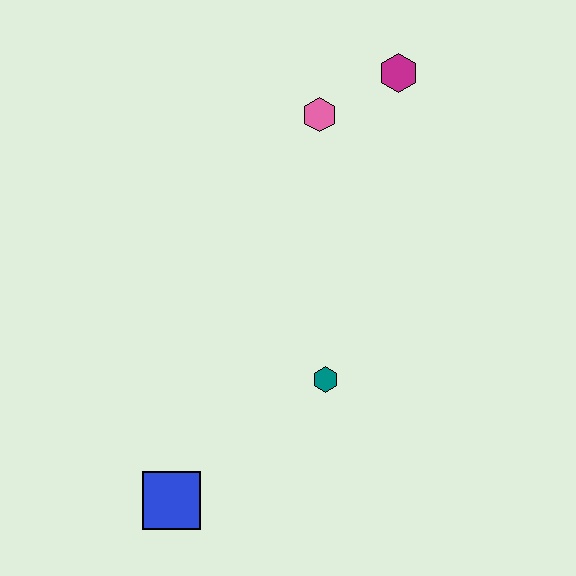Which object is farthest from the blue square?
The magenta hexagon is farthest from the blue square.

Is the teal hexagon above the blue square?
Yes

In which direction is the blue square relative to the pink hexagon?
The blue square is below the pink hexagon.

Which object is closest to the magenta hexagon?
The pink hexagon is closest to the magenta hexagon.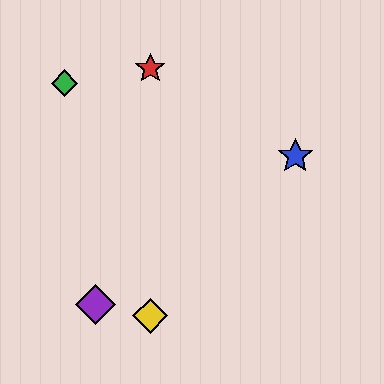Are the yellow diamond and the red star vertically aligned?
Yes, both are at x≈150.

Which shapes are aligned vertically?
The red star, the yellow diamond are aligned vertically.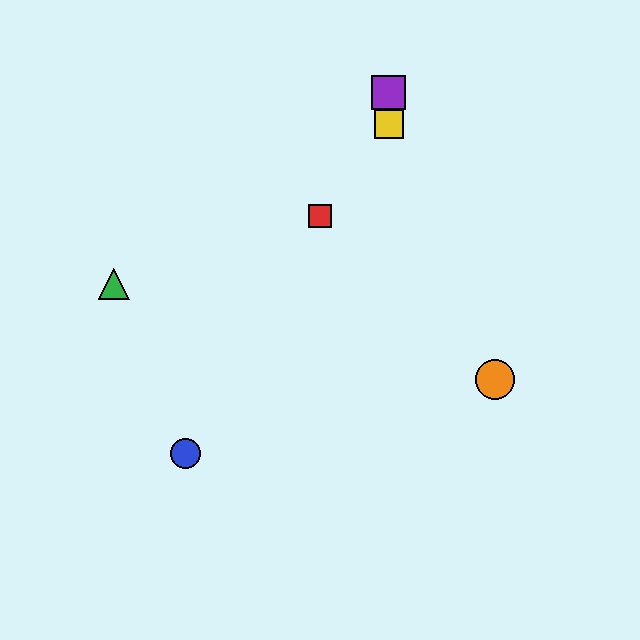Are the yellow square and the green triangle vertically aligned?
No, the yellow square is at x≈389 and the green triangle is at x≈114.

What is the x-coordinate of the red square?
The red square is at x≈320.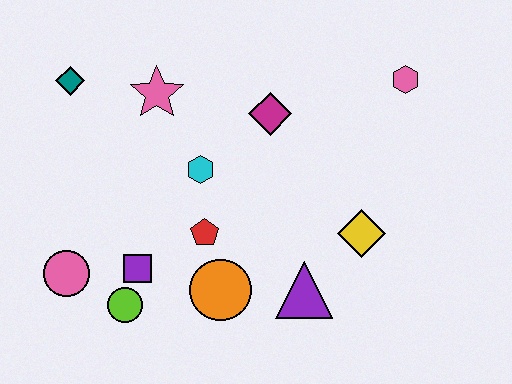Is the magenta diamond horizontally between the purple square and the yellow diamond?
Yes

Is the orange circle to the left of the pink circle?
No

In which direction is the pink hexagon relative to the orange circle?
The pink hexagon is above the orange circle.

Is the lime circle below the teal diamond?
Yes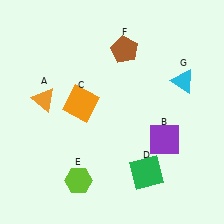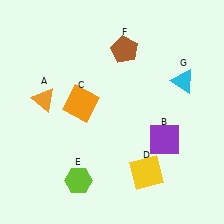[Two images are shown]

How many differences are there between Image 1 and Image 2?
There is 1 difference between the two images.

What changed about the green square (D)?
In Image 1, D is green. In Image 2, it changed to yellow.